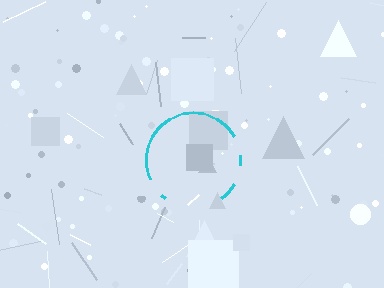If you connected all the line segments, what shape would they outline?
They would outline a circle.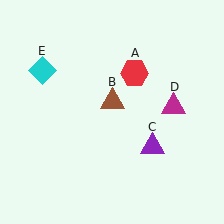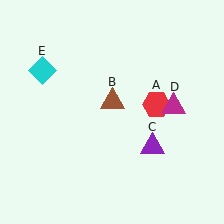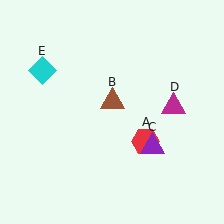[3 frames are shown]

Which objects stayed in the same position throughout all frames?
Brown triangle (object B) and purple triangle (object C) and magenta triangle (object D) and cyan diamond (object E) remained stationary.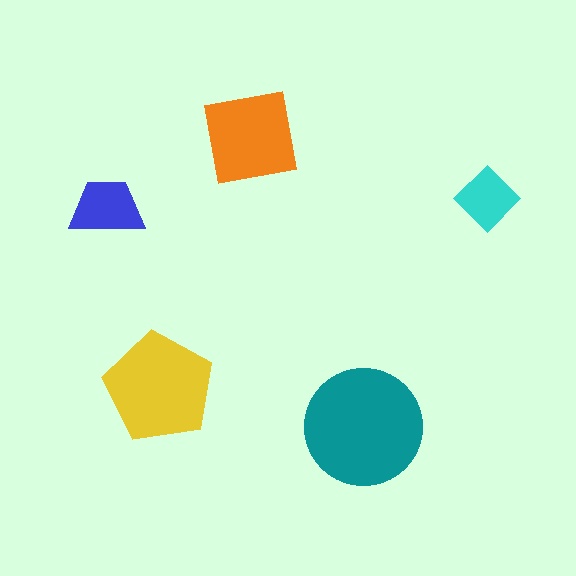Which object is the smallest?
The cyan diamond.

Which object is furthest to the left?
The blue trapezoid is leftmost.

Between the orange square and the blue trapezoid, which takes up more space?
The orange square.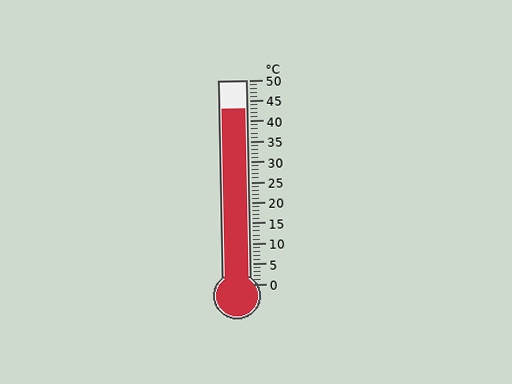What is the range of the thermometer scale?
The thermometer scale ranges from 0°C to 50°C.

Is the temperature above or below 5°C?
The temperature is above 5°C.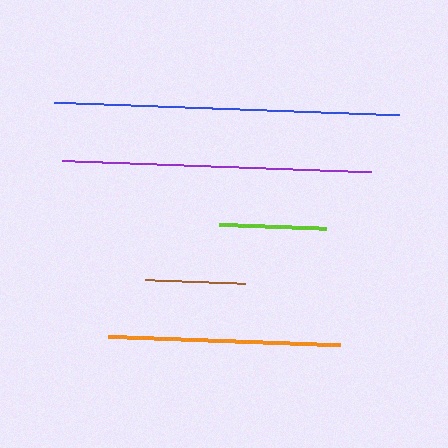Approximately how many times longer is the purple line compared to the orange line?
The purple line is approximately 1.3 times the length of the orange line.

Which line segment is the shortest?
The brown line is the shortest at approximately 100 pixels.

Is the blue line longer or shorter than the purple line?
The blue line is longer than the purple line.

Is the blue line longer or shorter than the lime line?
The blue line is longer than the lime line.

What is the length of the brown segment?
The brown segment is approximately 100 pixels long.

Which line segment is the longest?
The blue line is the longest at approximately 345 pixels.